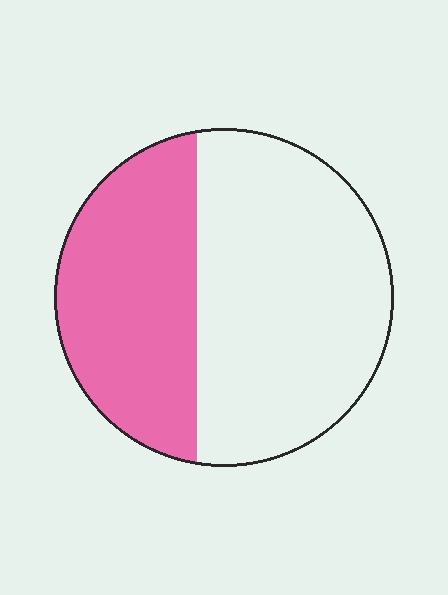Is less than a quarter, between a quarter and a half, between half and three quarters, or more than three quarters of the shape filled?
Between a quarter and a half.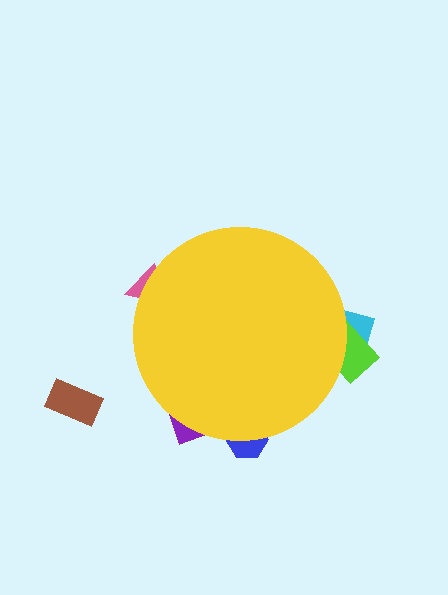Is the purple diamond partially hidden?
Yes, the purple diamond is partially hidden behind the yellow circle.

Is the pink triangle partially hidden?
Yes, the pink triangle is partially hidden behind the yellow circle.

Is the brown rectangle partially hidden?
No, the brown rectangle is fully visible.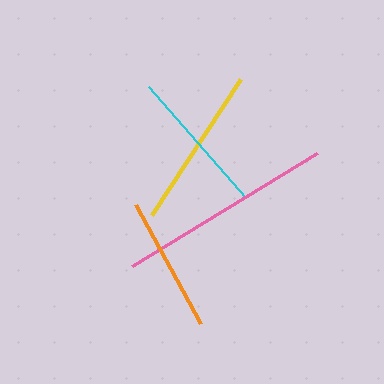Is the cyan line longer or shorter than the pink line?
The pink line is longer than the cyan line.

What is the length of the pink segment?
The pink segment is approximately 217 pixels long.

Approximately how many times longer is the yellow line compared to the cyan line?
The yellow line is approximately 1.1 times the length of the cyan line.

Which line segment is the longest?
The pink line is the longest at approximately 217 pixels.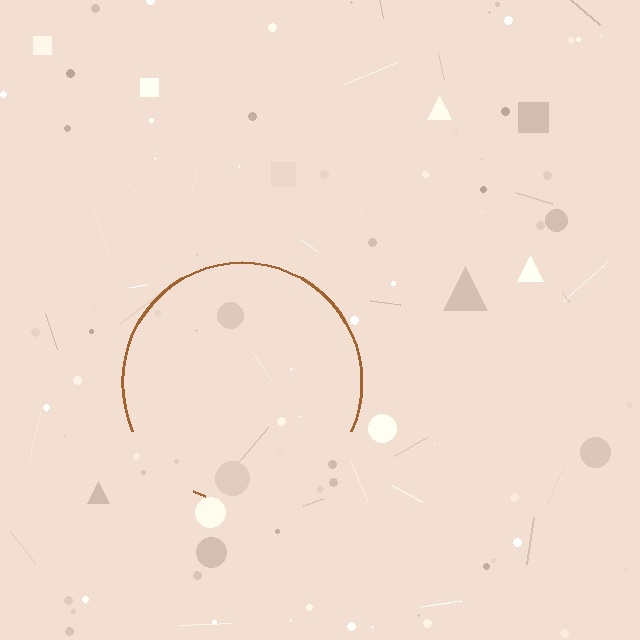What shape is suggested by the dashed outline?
The dashed outline suggests a circle.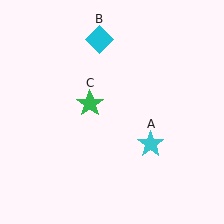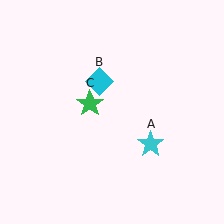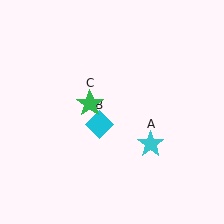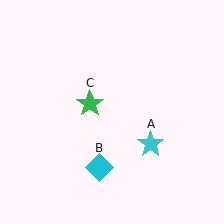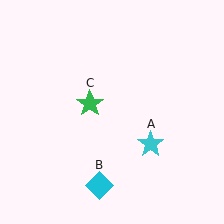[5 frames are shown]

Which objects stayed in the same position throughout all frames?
Cyan star (object A) and green star (object C) remained stationary.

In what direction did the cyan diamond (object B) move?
The cyan diamond (object B) moved down.